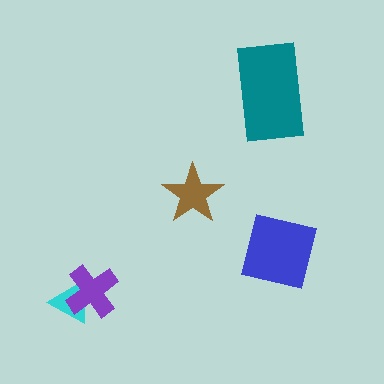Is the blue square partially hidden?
No, no other shape covers it.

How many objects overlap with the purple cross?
1 object overlaps with the purple cross.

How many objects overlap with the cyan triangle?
1 object overlaps with the cyan triangle.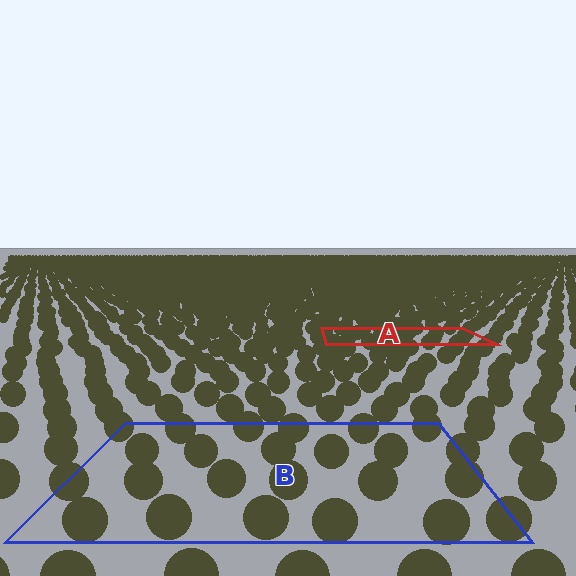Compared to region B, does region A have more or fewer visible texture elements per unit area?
Region A has more texture elements per unit area — they are packed more densely because it is farther away.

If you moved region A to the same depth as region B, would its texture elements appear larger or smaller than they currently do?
They would appear larger. At a closer depth, the same texture elements are projected at a bigger on-screen size.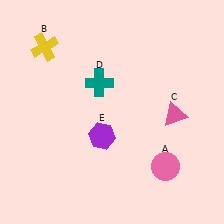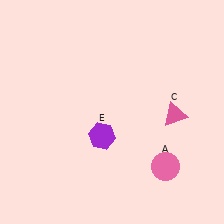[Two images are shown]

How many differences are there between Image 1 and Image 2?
There are 2 differences between the two images.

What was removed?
The yellow cross (B), the teal cross (D) were removed in Image 2.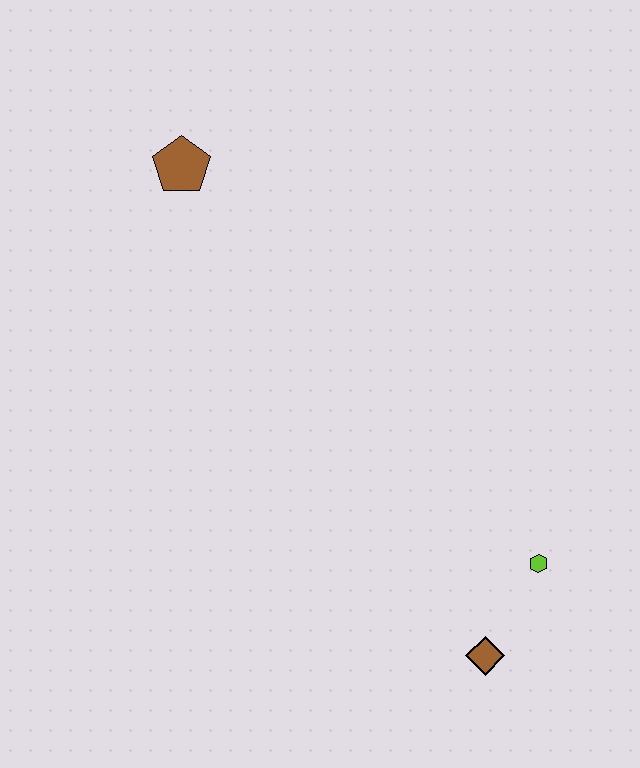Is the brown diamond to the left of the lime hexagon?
Yes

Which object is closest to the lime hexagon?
The brown diamond is closest to the lime hexagon.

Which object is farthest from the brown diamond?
The brown pentagon is farthest from the brown diamond.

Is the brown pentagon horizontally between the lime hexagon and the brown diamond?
No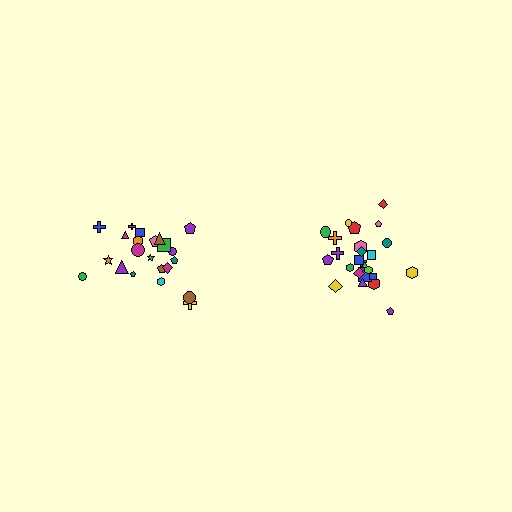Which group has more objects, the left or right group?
The right group.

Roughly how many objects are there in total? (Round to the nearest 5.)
Roughly 45 objects in total.